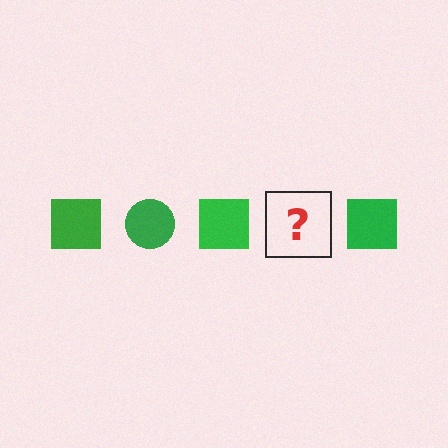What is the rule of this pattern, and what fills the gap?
The rule is that the pattern cycles through square, circle shapes in green. The gap should be filled with a green circle.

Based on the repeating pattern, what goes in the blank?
The blank should be a green circle.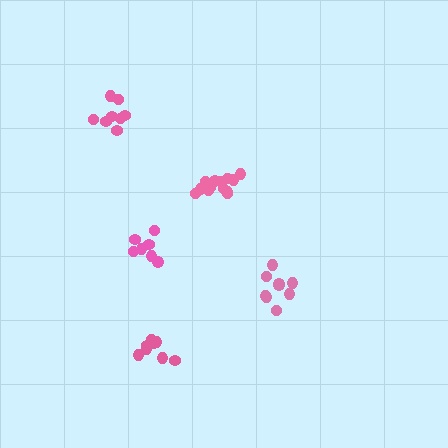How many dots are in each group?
Group 1: 8 dots, Group 2: 8 dots, Group 3: 13 dots, Group 4: 9 dots, Group 5: 7 dots (45 total).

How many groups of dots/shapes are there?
There are 5 groups.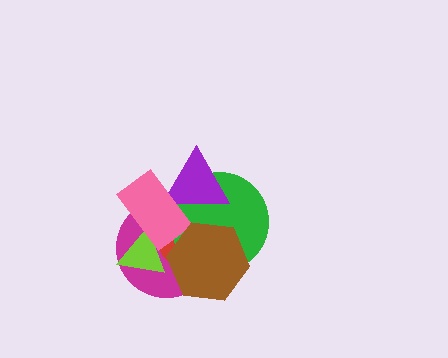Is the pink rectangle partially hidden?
No, no other shape covers it.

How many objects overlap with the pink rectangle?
5 objects overlap with the pink rectangle.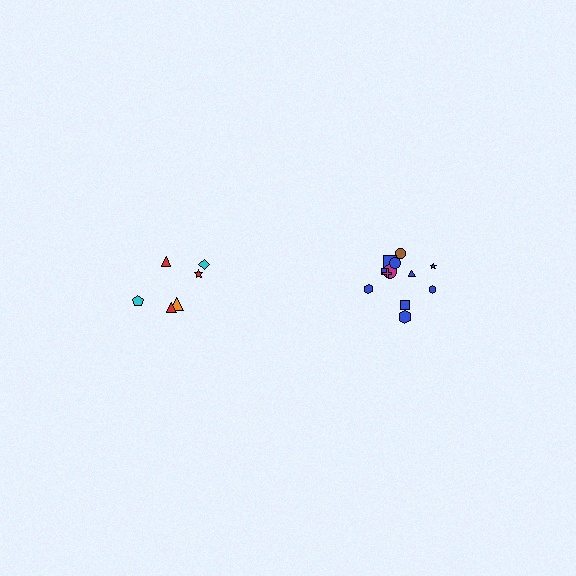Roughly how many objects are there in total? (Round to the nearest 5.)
Roughly 20 objects in total.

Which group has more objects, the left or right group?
The right group.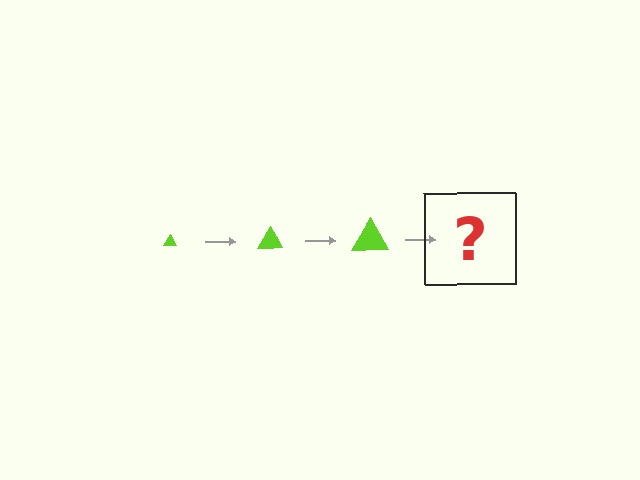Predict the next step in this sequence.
The next step is a lime triangle, larger than the previous one.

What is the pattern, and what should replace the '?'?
The pattern is that the triangle gets progressively larger each step. The '?' should be a lime triangle, larger than the previous one.